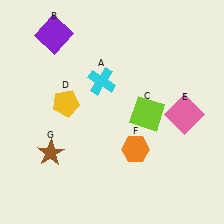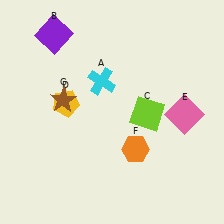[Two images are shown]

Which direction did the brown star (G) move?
The brown star (G) moved up.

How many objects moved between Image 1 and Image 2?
1 object moved between the two images.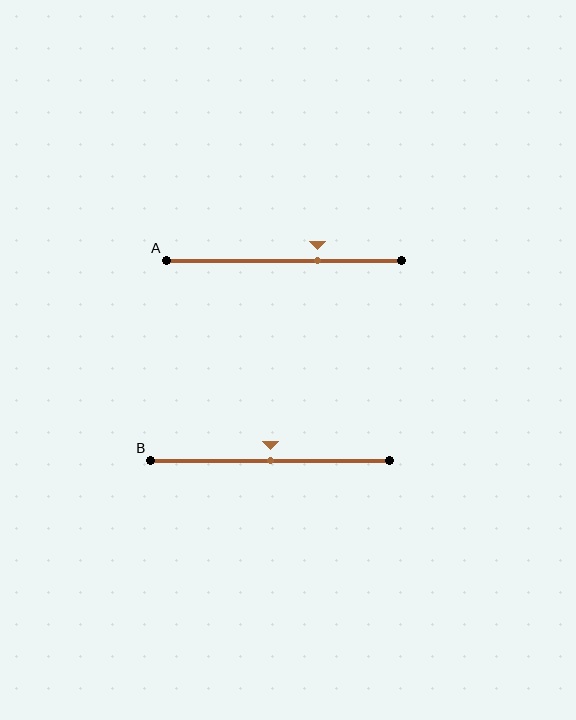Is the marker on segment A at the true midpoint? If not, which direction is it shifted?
No, the marker on segment A is shifted to the right by about 14% of the segment length.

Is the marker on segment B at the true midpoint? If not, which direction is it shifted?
Yes, the marker on segment B is at the true midpoint.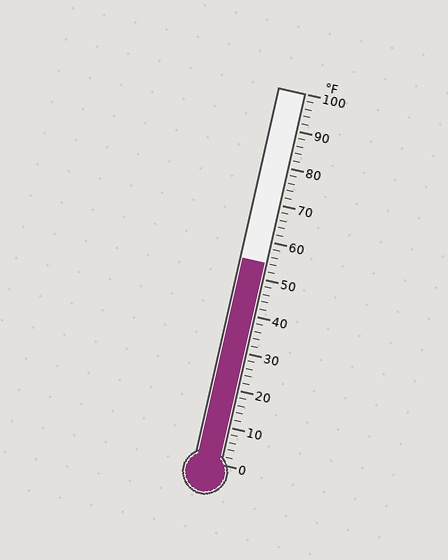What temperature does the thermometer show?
The thermometer shows approximately 54°F.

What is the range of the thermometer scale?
The thermometer scale ranges from 0°F to 100°F.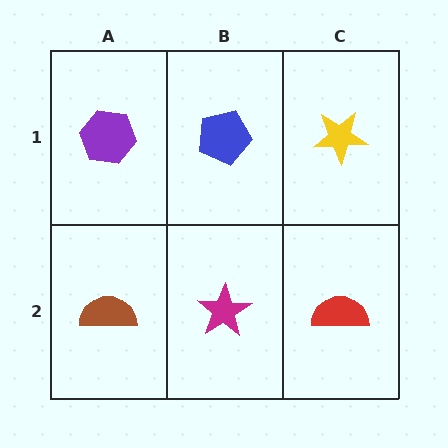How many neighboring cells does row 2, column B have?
3.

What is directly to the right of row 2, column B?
A red semicircle.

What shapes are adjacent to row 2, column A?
A purple hexagon (row 1, column A), a magenta star (row 2, column B).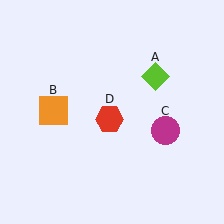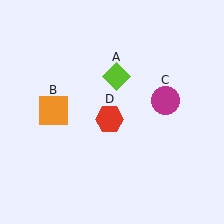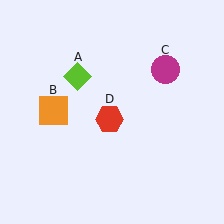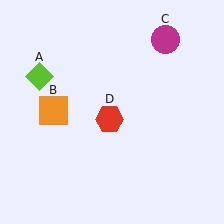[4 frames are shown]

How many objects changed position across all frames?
2 objects changed position: lime diamond (object A), magenta circle (object C).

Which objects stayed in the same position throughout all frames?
Orange square (object B) and red hexagon (object D) remained stationary.